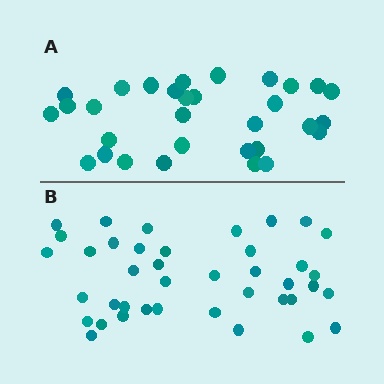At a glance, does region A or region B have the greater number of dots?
Region B (the bottom region) has more dots.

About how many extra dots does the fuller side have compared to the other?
Region B has roughly 8 or so more dots than region A.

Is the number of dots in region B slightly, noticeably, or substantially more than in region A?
Region B has noticeably more, but not dramatically so. The ratio is roughly 1.3 to 1.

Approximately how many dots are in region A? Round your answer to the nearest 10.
About 30 dots. (The exact count is 31, which rounds to 30.)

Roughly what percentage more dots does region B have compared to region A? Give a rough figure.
About 30% more.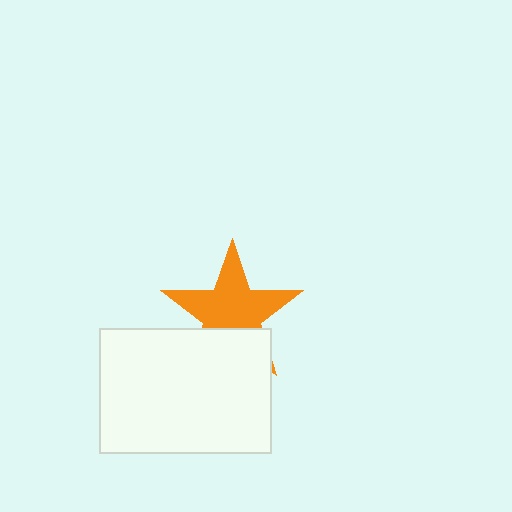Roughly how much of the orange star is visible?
Most of it is visible (roughly 68%).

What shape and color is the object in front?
The object in front is a white rectangle.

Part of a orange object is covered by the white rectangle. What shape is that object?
It is a star.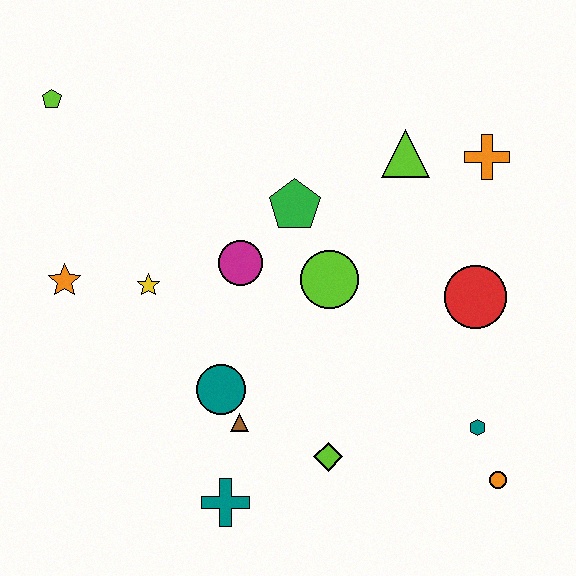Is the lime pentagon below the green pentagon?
No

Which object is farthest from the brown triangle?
The lime pentagon is farthest from the brown triangle.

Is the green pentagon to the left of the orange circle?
Yes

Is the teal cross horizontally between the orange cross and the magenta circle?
No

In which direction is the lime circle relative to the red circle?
The lime circle is to the left of the red circle.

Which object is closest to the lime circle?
The green pentagon is closest to the lime circle.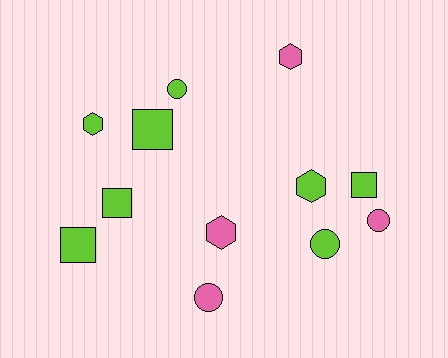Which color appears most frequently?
Lime, with 8 objects.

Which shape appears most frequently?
Hexagon, with 4 objects.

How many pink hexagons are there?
There are 2 pink hexagons.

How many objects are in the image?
There are 12 objects.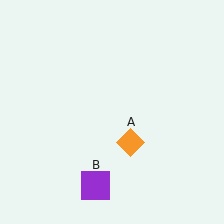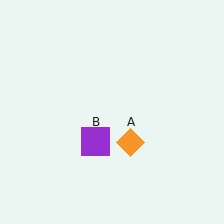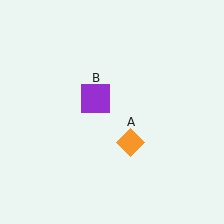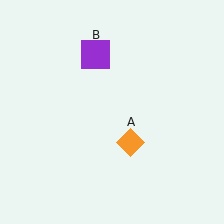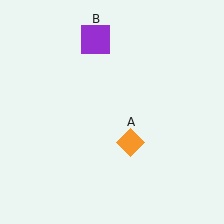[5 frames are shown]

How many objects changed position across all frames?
1 object changed position: purple square (object B).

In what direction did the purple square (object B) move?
The purple square (object B) moved up.